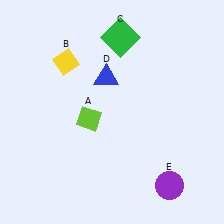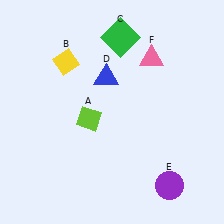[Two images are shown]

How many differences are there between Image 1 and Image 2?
There is 1 difference between the two images.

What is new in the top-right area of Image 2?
A pink triangle (F) was added in the top-right area of Image 2.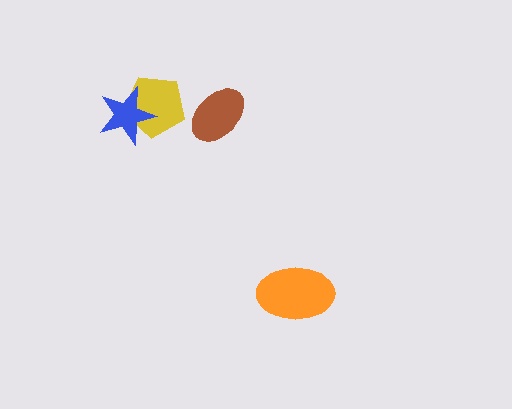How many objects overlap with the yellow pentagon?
1 object overlaps with the yellow pentagon.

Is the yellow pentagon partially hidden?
Yes, it is partially covered by another shape.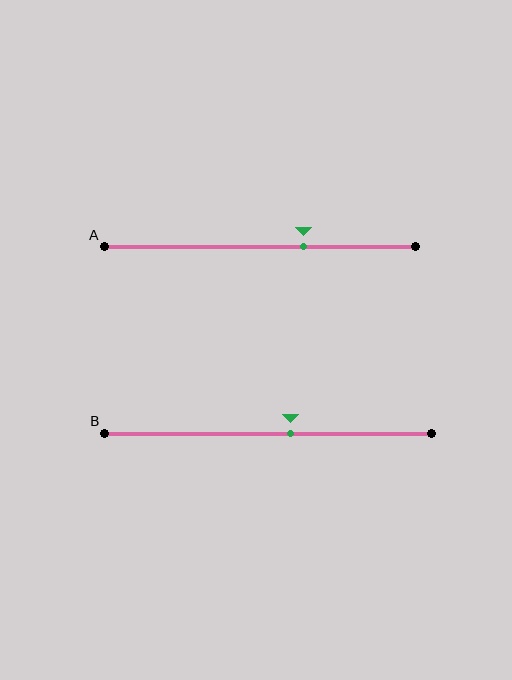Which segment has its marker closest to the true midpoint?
Segment B has its marker closest to the true midpoint.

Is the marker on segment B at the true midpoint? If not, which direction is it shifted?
No, the marker on segment B is shifted to the right by about 7% of the segment length.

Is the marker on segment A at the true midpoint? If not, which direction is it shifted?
No, the marker on segment A is shifted to the right by about 14% of the segment length.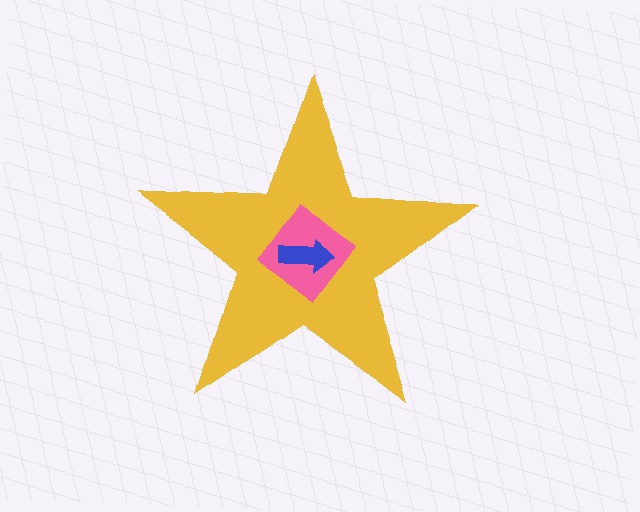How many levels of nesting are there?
3.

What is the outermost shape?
The yellow star.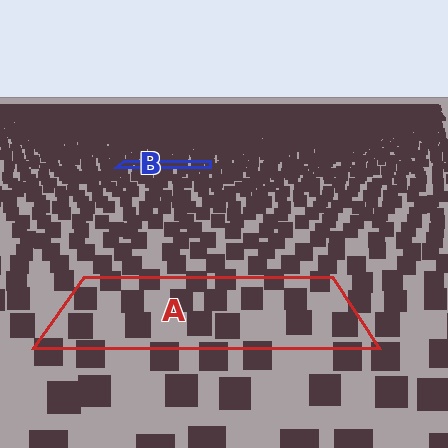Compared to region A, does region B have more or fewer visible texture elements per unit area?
Region B has more texture elements per unit area — they are packed more densely because it is farther away.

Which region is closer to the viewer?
Region A is closer. The texture elements there are larger and more spread out.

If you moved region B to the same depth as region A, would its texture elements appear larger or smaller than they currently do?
They would appear larger. At a closer depth, the same texture elements are projected at a bigger on-screen size.